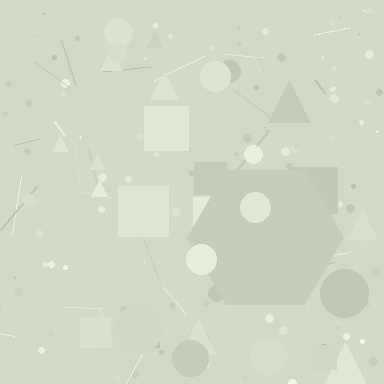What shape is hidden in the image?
A hexagon is hidden in the image.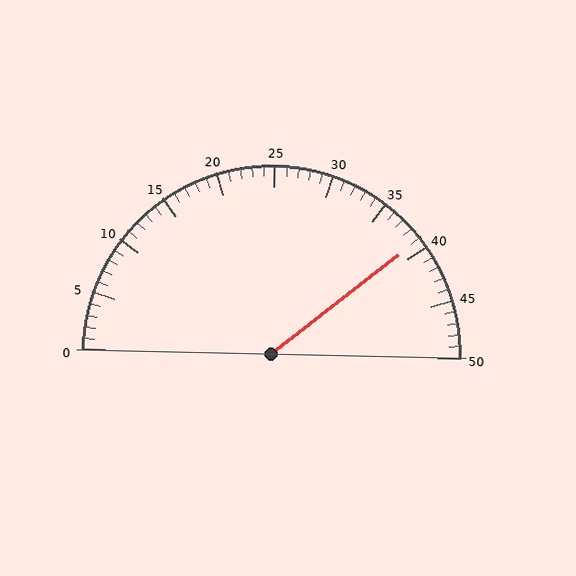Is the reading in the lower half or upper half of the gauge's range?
The reading is in the upper half of the range (0 to 50).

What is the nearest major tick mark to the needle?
The nearest major tick mark is 40.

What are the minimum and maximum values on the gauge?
The gauge ranges from 0 to 50.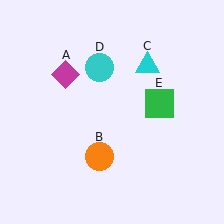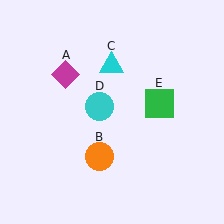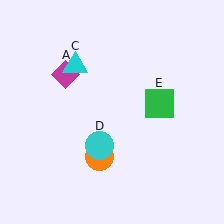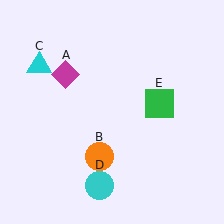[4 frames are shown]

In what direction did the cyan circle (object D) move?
The cyan circle (object D) moved down.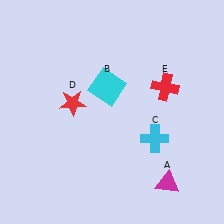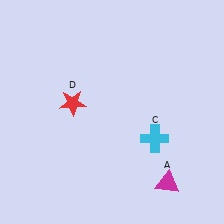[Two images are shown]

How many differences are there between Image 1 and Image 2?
There are 2 differences between the two images.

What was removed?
The cyan square (B), the red cross (E) were removed in Image 2.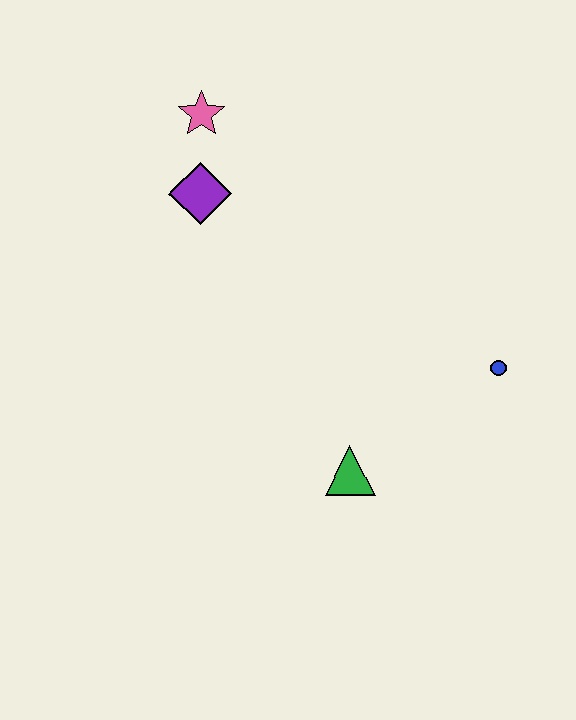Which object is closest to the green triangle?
The blue circle is closest to the green triangle.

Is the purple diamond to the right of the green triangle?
No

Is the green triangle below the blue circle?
Yes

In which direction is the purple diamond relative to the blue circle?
The purple diamond is to the left of the blue circle.